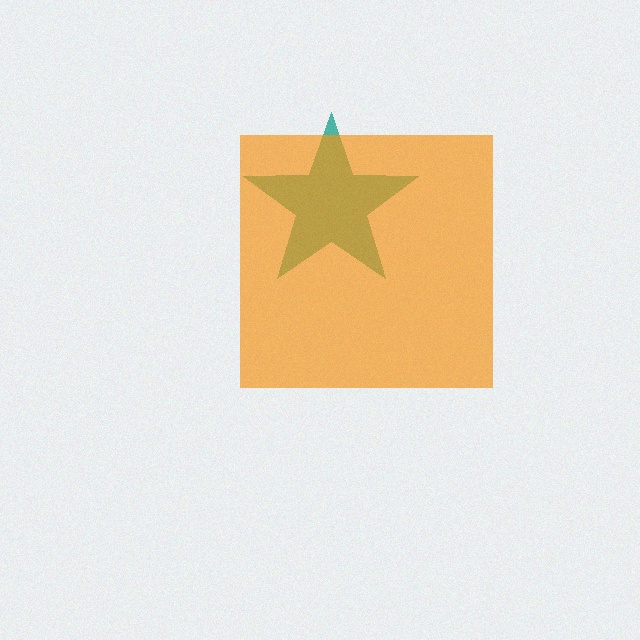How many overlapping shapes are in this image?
There are 2 overlapping shapes in the image.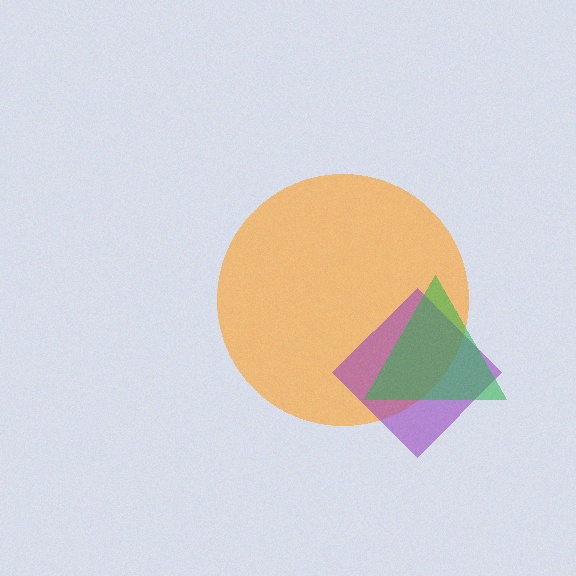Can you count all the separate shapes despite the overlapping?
Yes, there are 3 separate shapes.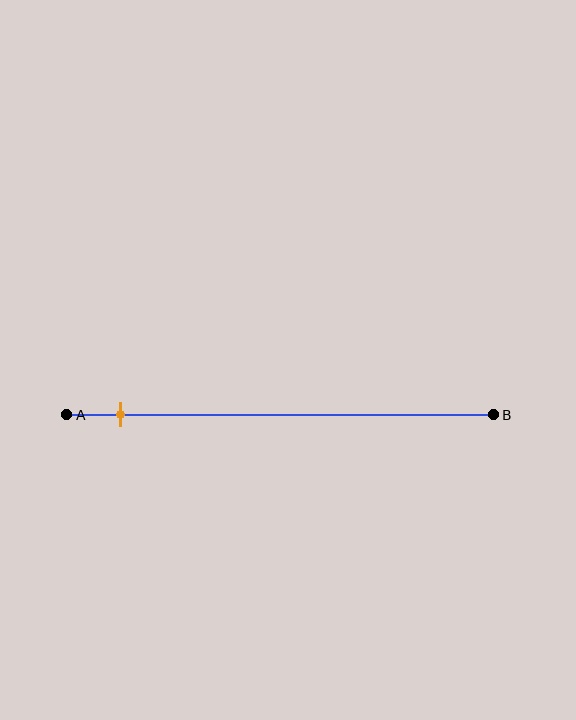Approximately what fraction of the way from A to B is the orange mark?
The orange mark is approximately 15% of the way from A to B.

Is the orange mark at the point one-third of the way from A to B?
No, the mark is at about 15% from A, not at the 33% one-third point.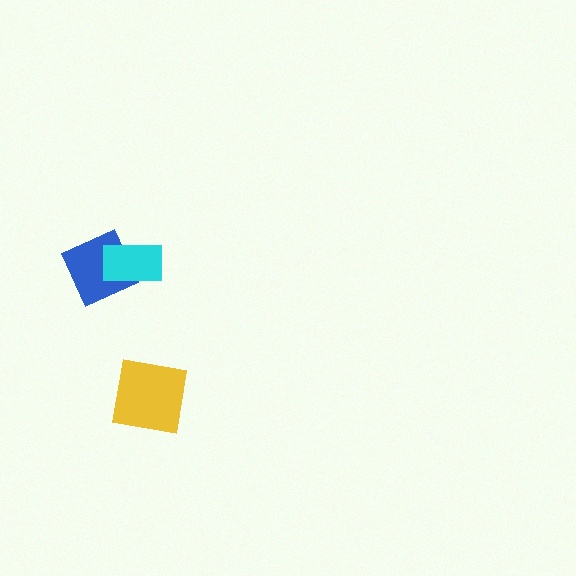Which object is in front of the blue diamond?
The cyan rectangle is in front of the blue diamond.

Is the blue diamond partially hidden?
Yes, it is partially covered by another shape.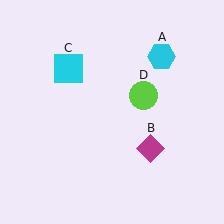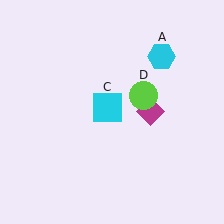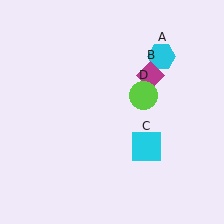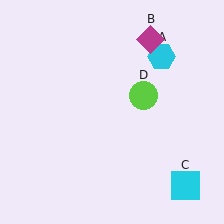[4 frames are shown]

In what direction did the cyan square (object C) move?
The cyan square (object C) moved down and to the right.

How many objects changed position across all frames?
2 objects changed position: magenta diamond (object B), cyan square (object C).